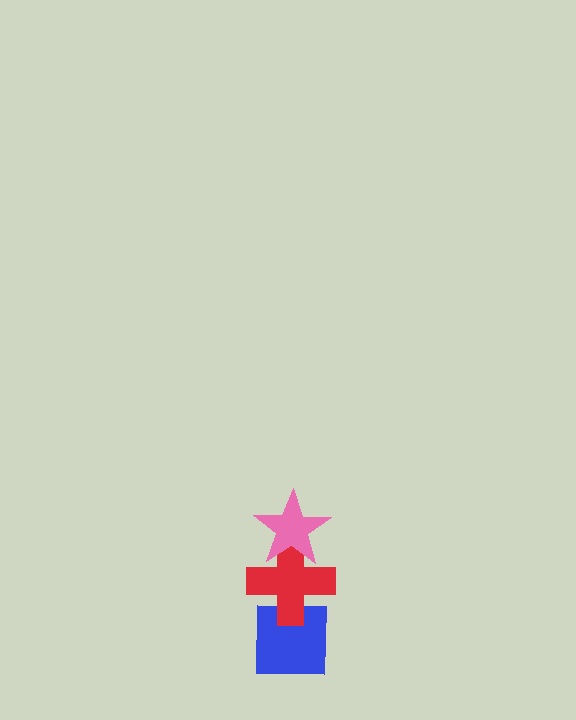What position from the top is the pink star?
The pink star is 1st from the top.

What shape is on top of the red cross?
The pink star is on top of the red cross.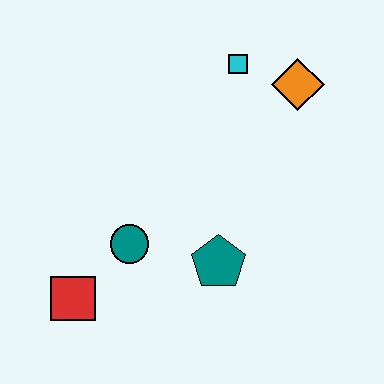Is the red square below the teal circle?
Yes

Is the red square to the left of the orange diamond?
Yes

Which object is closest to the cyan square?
The orange diamond is closest to the cyan square.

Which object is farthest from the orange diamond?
The red square is farthest from the orange diamond.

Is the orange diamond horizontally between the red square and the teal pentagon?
No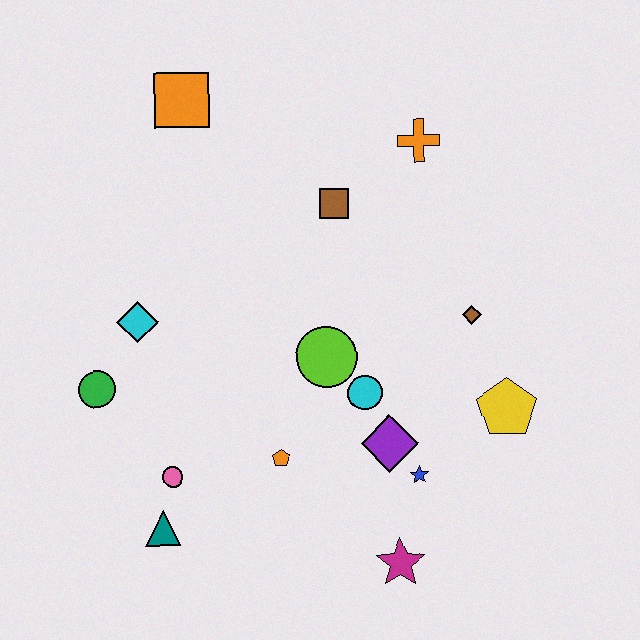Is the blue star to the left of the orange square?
No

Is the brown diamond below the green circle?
No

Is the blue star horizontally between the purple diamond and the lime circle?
No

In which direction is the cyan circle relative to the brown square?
The cyan circle is below the brown square.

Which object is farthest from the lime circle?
The orange square is farthest from the lime circle.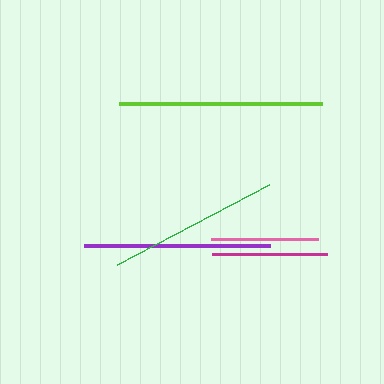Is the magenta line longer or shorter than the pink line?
The magenta line is longer than the pink line.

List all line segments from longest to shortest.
From longest to shortest: lime, purple, green, magenta, pink.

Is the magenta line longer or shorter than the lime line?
The lime line is longer than the magenta line.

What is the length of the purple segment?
The purple segment is approximately 186 pixels long.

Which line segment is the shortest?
The pink line is the shortest at approximately 107 pixels.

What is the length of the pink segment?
The pink segment is approximately 107 pixels long.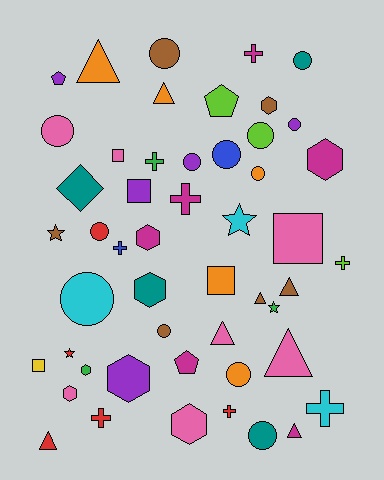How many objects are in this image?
There are 50 objects.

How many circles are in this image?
There are 13 circles.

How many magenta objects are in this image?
There are 6 magenta objects.